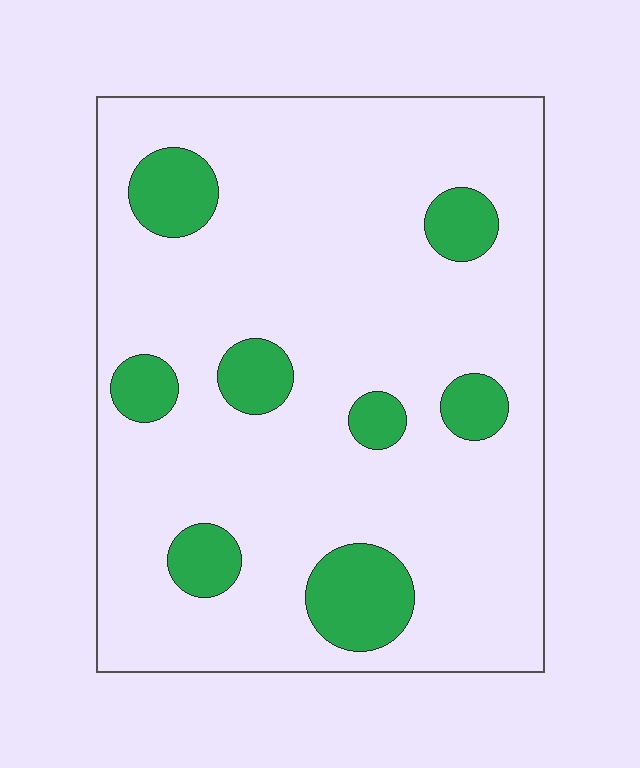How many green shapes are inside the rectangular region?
8.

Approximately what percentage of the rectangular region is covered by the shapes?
Approximately 15%.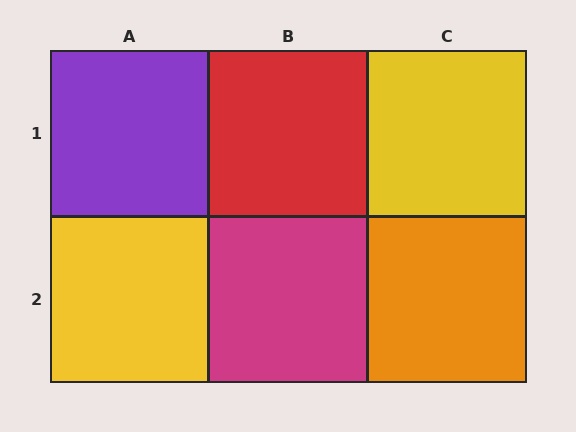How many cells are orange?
1 cell is orange.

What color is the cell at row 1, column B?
Red.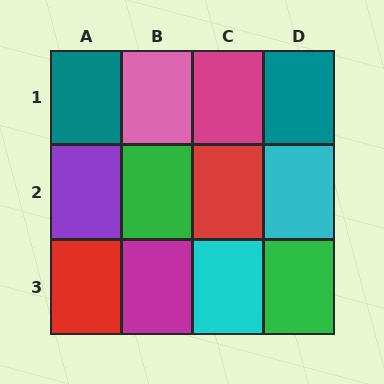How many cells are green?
2 cells are green.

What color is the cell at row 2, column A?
Purple.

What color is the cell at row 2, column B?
Green.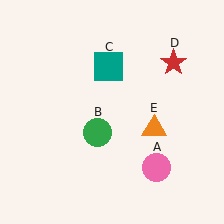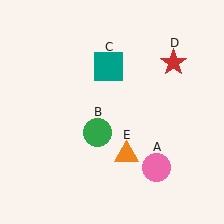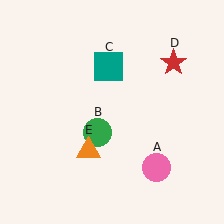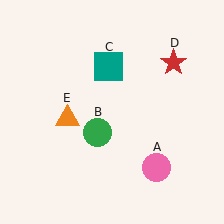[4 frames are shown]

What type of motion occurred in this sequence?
The orange triangle (object E) rotated clockwise around the center of the scene.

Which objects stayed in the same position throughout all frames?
Pink circle (object A) and green circle (object B) and teal square (object C) and red star (object D) remained stationary.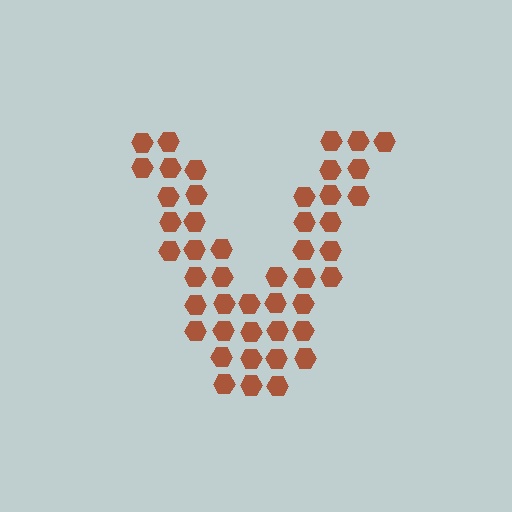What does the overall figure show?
The overall figure shows the letter V.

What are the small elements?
The small elements are hexagons.